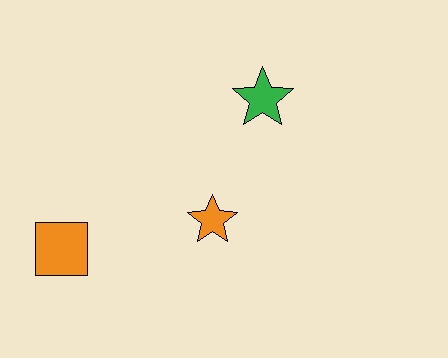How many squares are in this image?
There is 1 square.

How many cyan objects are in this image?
There are no cyan objects.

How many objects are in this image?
There are 3 objects.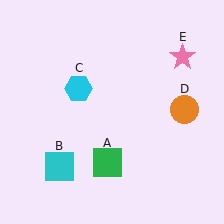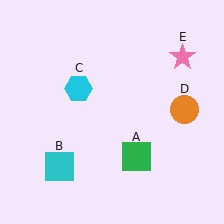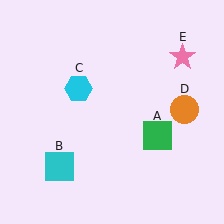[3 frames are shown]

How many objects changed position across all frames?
1 object changed position: green square (object A).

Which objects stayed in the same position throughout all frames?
Cyan square (object B) and cyan hexagon (object C) and orange circle (object D) and pink star (object E) remained stationary.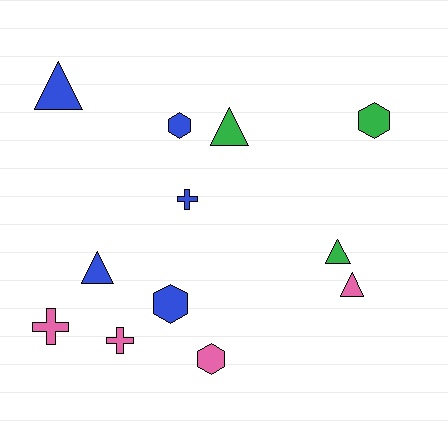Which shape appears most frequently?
Triangle, with 5 objects.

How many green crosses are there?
There are no green crosses.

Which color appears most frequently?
Blue, with 5 objects.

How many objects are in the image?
There are 12 objects.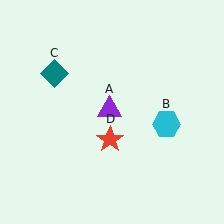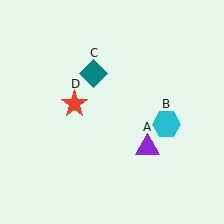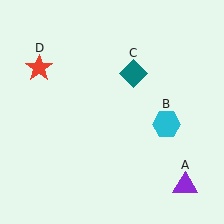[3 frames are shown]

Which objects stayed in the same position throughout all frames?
Cyan hexagon (object B) remained stationary.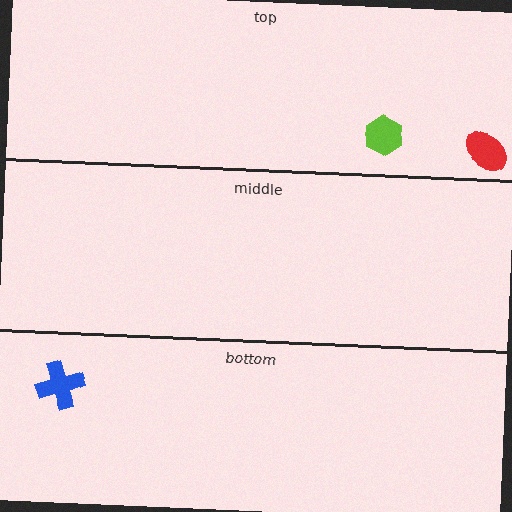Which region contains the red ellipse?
The top region.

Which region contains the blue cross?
The bottom region.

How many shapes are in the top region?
2.